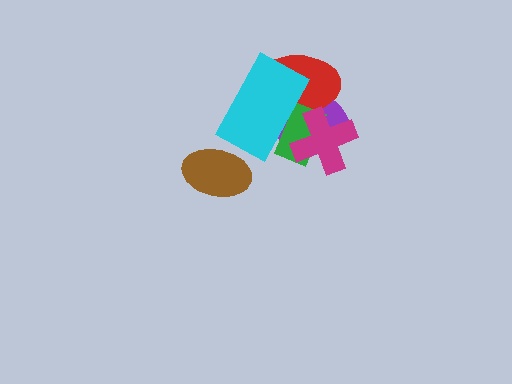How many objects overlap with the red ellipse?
4 objects overlap with the red ellipse.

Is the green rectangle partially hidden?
Yes, it is partially covered by another shape.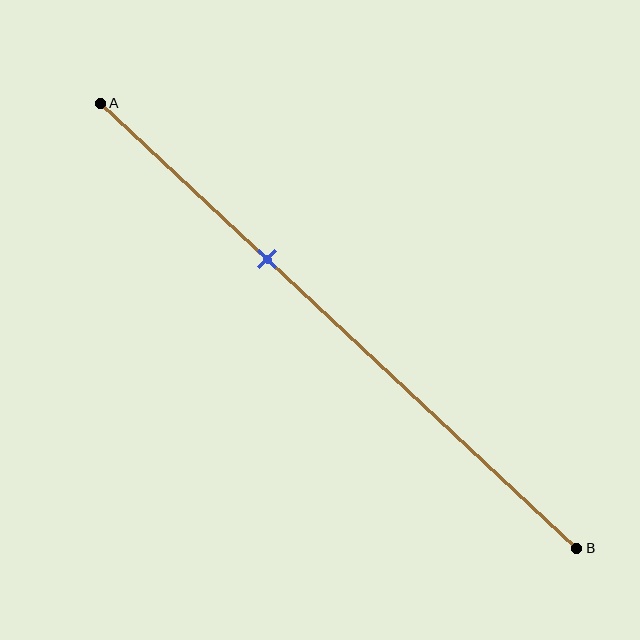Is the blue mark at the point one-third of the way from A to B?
Yes, the mark is approximately at the one-third point.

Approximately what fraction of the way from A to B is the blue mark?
The blue mark is approximately 35% of the way from A to B.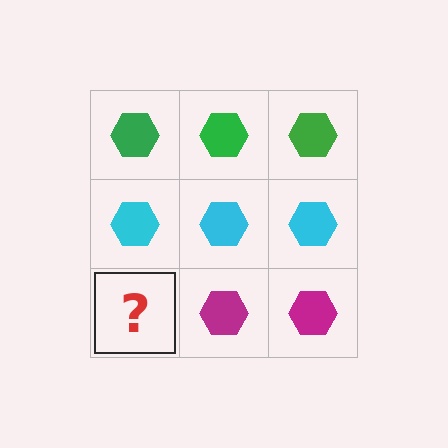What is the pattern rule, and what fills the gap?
The rule is that each row has a consistent color. The gap should be filled with a magenta hexagon.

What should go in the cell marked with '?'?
The missing cell should contain a magenta hexagon.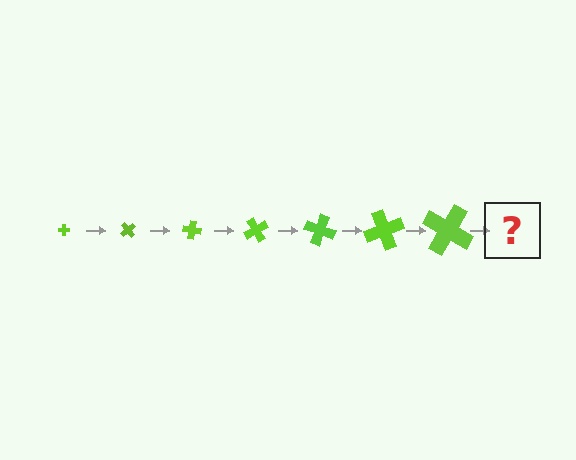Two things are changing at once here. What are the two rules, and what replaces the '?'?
The two rules are that the cross grows larger each step and it rotates 50 degrees each step. The '?' should be a cross, larger than the previous one and rotated 350 degrees from the start.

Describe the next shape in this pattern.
It should be a cross, larger than the previous one and rotated 350 degrees from the start.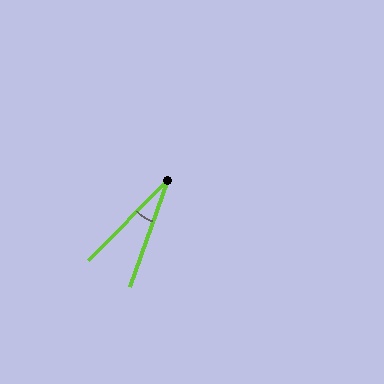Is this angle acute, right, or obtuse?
It is acute.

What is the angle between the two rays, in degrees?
Approximately 25 degrees.